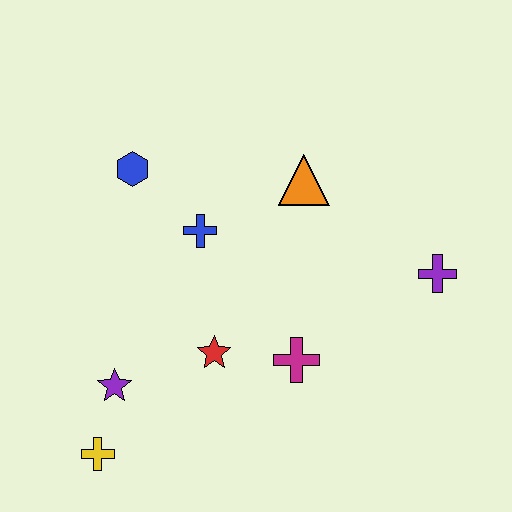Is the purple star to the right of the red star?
No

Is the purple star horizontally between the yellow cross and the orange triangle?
Yes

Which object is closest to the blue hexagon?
The blue cross is closest to the blue hexagon.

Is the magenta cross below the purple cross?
Yes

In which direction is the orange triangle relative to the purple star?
The orange triangle is above the purple star.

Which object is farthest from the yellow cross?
The purple cross is farthest from the yellow cross.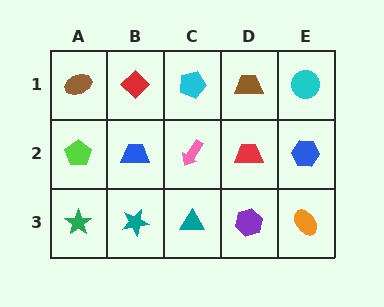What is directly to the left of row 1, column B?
A brown ellipse.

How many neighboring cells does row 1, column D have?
3.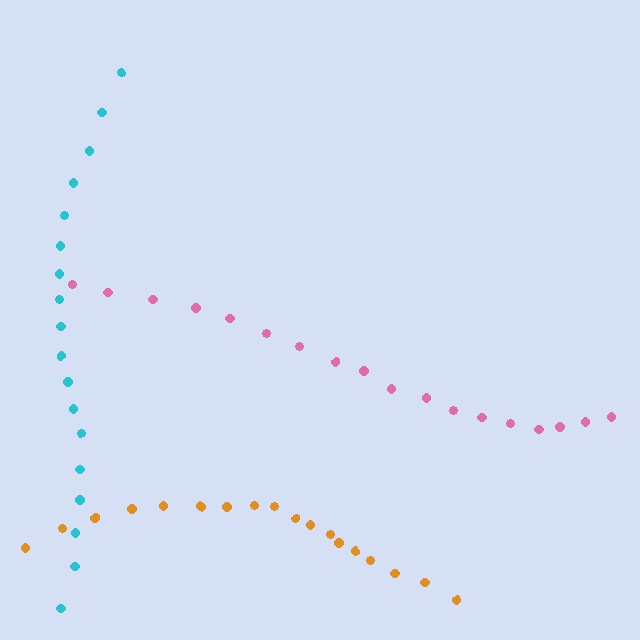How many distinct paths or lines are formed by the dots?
There are 3 distinct paths.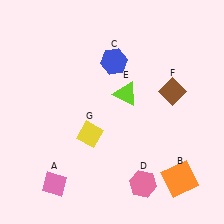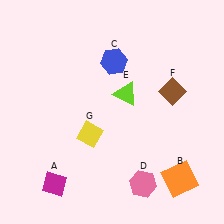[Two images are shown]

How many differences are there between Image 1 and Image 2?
There is 1 difference between the two images.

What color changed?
The diamond (A) changed from pink in Image 1 to magenta in Image 2.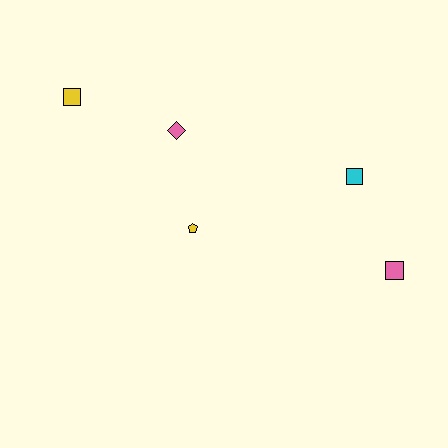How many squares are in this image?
There are 3 squares.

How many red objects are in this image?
There are no red objects.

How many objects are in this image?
There are 5 objects.